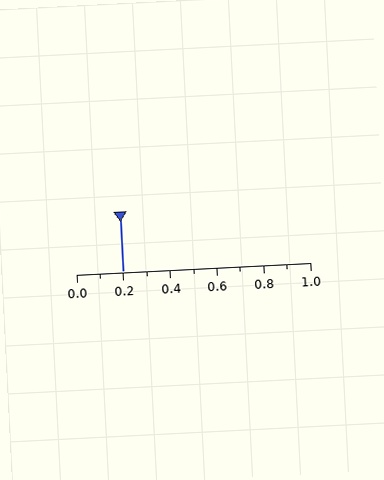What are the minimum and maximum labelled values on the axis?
The axis runs from 0.0 to 1.0.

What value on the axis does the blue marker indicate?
The marker indicates approximately 0.2.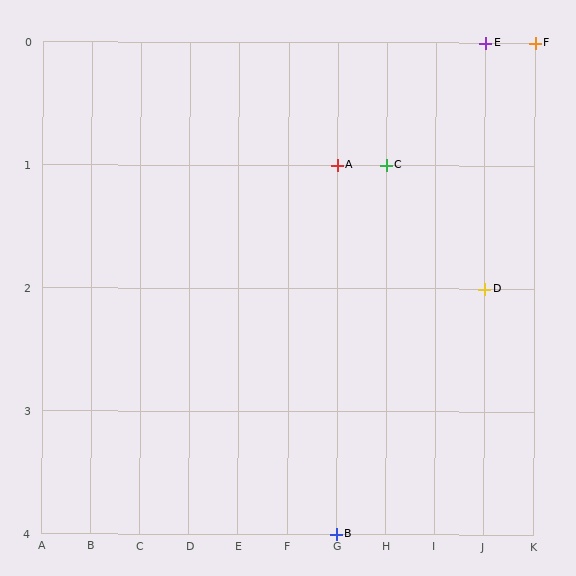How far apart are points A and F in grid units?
Points A and F are 4 columns and 1 row apart (about 4.1 grid units diagonally).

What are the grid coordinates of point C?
Point C is at grid coordinates (H, 1).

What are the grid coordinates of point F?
Point F is at grid coordinates (K, 0).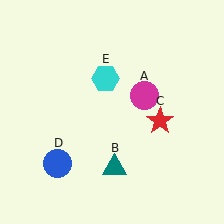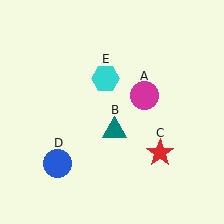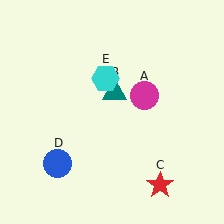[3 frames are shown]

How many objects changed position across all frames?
2 objects changed position: teal triangle (object B), red star (object C).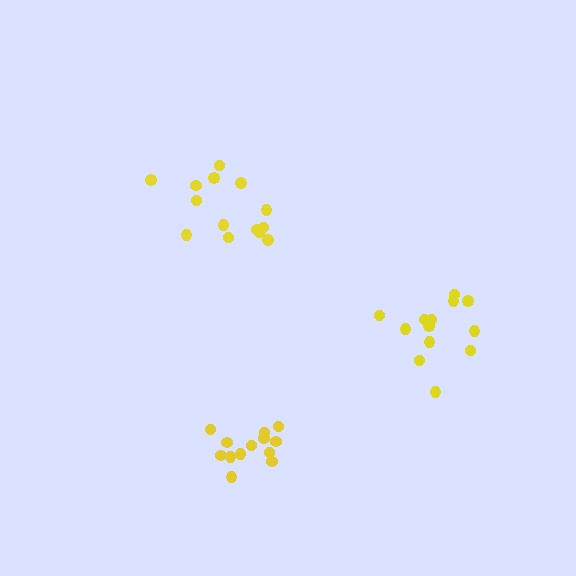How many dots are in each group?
Group 1: 14 dots, Group 2: 13 dots, Group 3: 13 dots (40 total).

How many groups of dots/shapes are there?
There are 3 groups.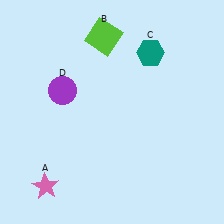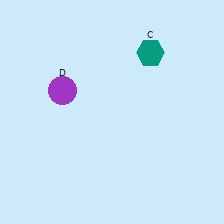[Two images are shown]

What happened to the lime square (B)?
The lime square (B) was removed in Image 2. It was in the top-left area of Image 1.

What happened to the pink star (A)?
The pink star (A) was removed in Image 2. It was in the bottom-left area of Image 1.